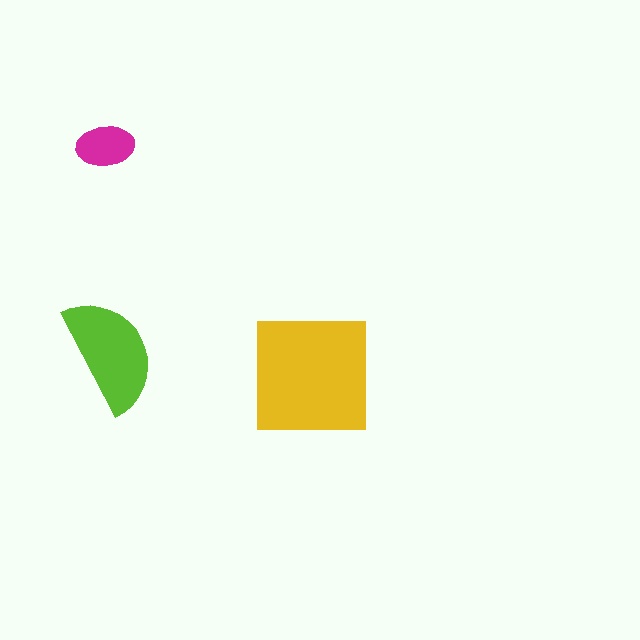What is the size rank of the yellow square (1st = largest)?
1st.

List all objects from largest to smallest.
The yellow square, the lime semicircle, the magenta ellipse.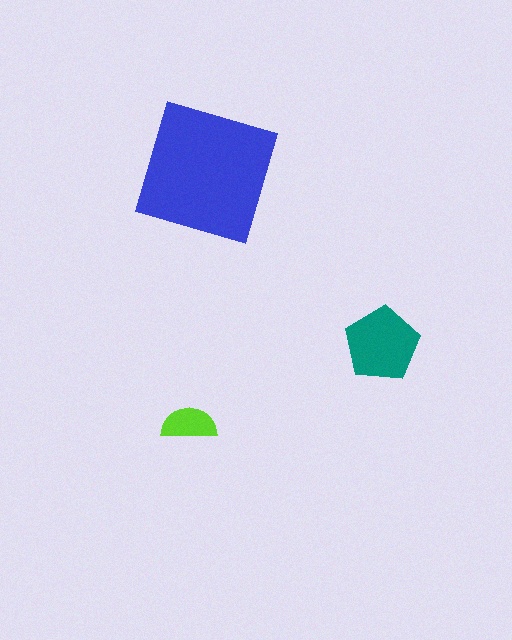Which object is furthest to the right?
The teal pentagon is rightmost.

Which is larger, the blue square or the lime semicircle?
The blue square.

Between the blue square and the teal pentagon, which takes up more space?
The blue square.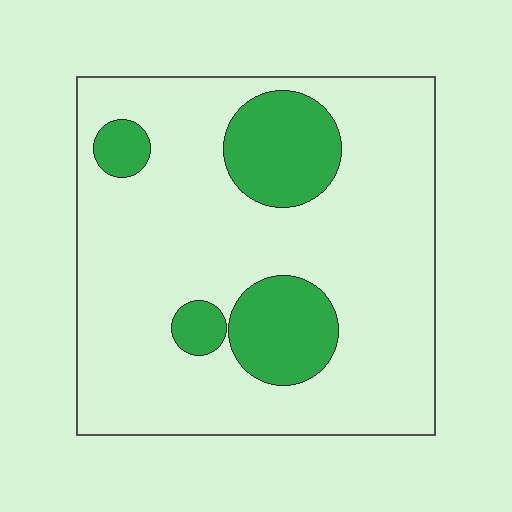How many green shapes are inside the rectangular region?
4.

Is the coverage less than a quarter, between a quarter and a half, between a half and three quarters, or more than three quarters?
Less than a quarter.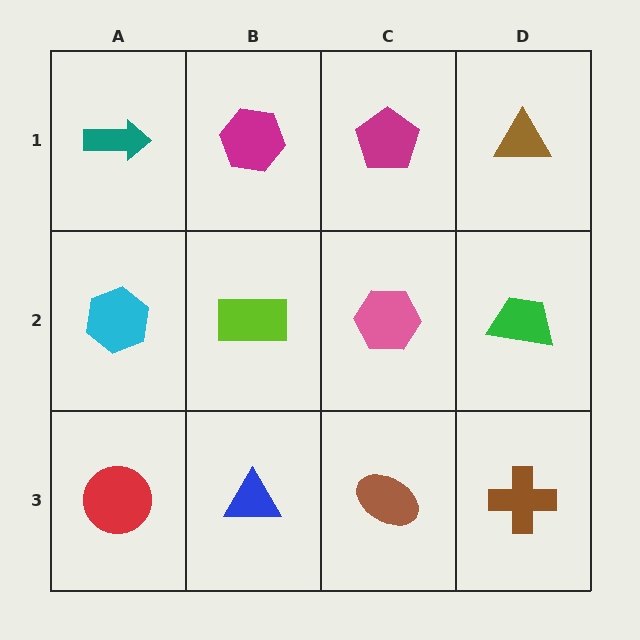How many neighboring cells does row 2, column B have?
4.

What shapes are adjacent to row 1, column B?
A lime rectangle (row 2, column B), a teal arrow (row 1, column A), a magenta pentagon (row 1, column C).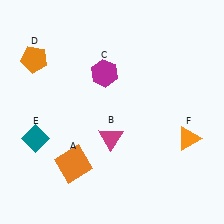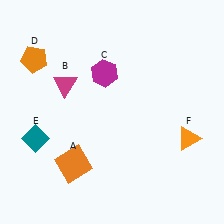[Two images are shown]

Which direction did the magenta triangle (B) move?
The magenta triangle (B) moved up.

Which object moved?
The magenta triangle (B) moved up.